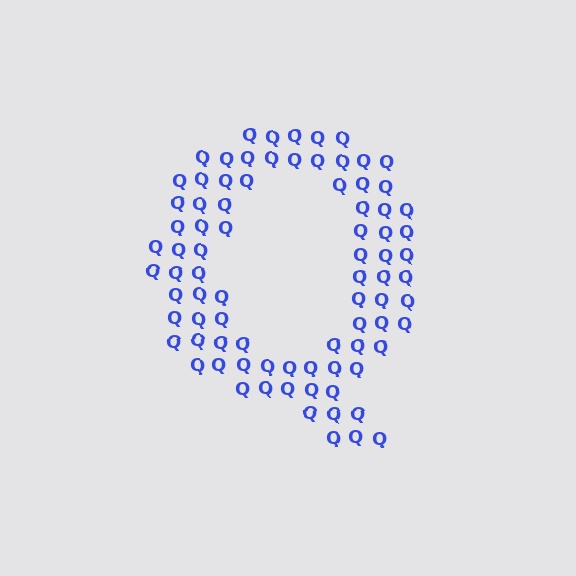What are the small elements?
The small elements are letter Q's.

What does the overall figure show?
The overall figure shows the letter Q.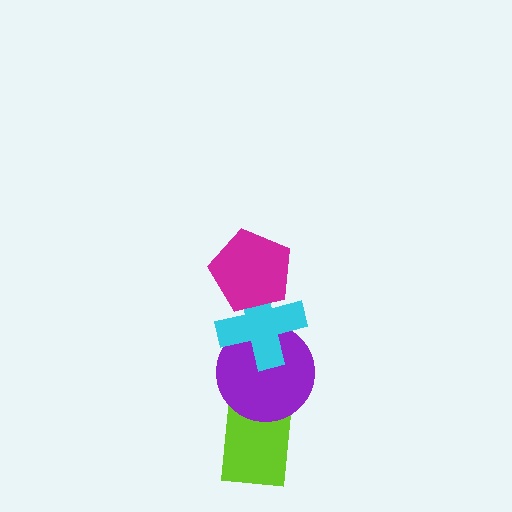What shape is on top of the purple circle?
The cyan cross is on top of the purple circle.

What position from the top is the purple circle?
The purple circle is 3rd from the top.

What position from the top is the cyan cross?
The cyan cross is 2nd from the top.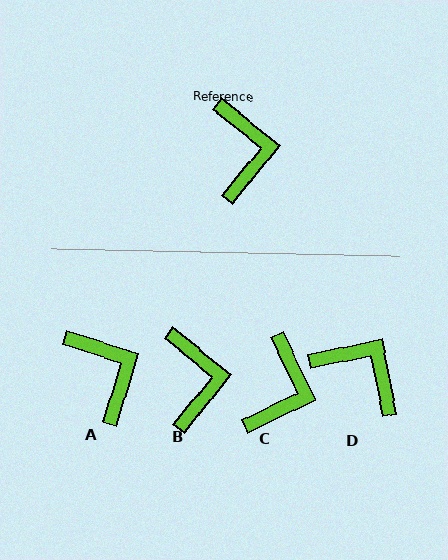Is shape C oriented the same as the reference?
No, it is off by about 25 degrees.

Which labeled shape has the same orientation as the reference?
B.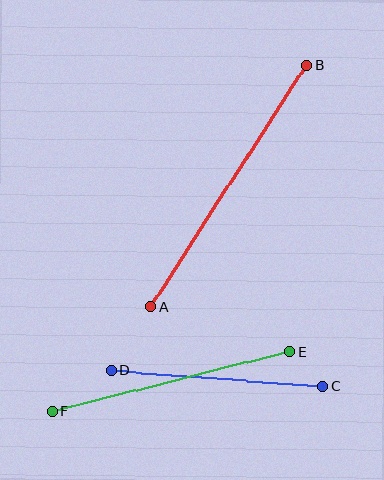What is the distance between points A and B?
The distance is approximately 286 pixels.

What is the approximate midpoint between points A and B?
The midpoint is at approximately (229, 186) pixels.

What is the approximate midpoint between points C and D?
The midpoint is at approximately (217, 378) pixels.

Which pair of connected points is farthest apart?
Points A and B are farthest apart.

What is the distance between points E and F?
The distance is approximately 244 pixels.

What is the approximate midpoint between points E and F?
The midpoint is at approximately (171, 381) pixels.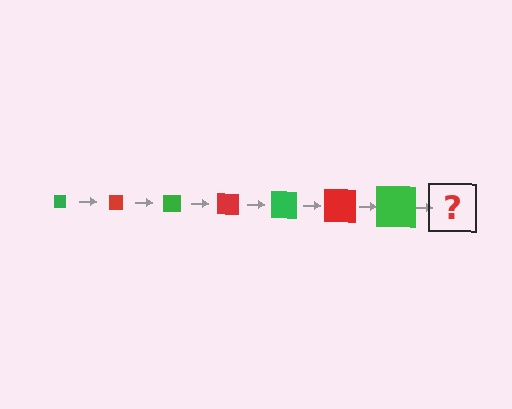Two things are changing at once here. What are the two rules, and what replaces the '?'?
The two rules are that the square grows larger each step and the color cycles through green and red. The '?' should be a red square, larger than the previous one.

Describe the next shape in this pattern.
It should be a red square, larger than the previous one.